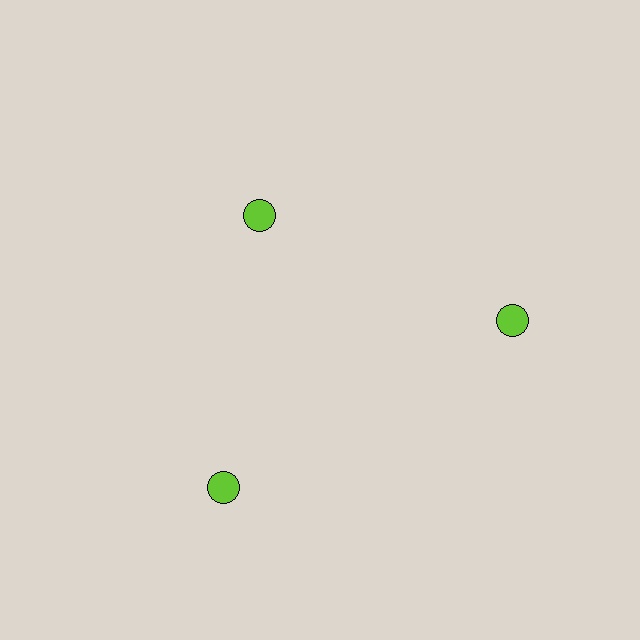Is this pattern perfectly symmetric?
No. The 3 lime circles are arranged in a ring, but one element near the 11 o'clock position is pulled inward toward the center, breaking the 3-fold rotational symmetry.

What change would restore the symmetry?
The symmetry would be restored by moving it outward, back onto the ring so that all 3 circles sit at equal angles and equal distance from the center.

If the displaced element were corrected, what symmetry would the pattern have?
It would have 3-fold rotational symmetry — the pattern would map onto itself every 120 degrees.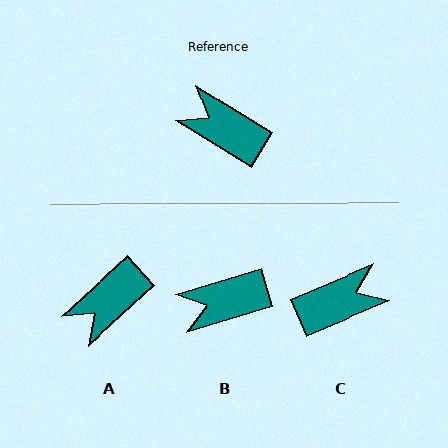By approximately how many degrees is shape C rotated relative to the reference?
Approximately 126 degrees clockwise.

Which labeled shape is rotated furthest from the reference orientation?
C, about 126 degrees away.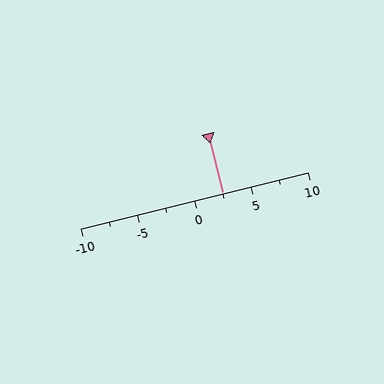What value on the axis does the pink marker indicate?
The marker indicates approximately 2.5.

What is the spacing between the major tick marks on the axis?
The major ticks are spaced 5 apart.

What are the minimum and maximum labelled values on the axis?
The axis runs from -10 to 10.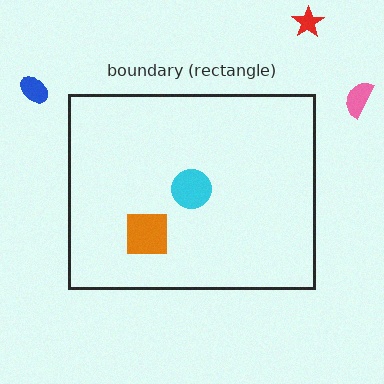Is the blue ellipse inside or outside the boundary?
Outside.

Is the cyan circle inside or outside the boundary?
Inside.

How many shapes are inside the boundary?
2 inside, 3 outside.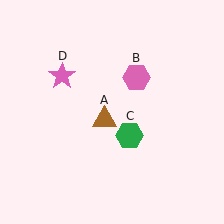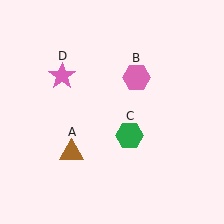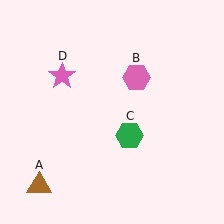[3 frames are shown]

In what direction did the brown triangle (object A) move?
The brown triangle (object A) moved down and to the left.